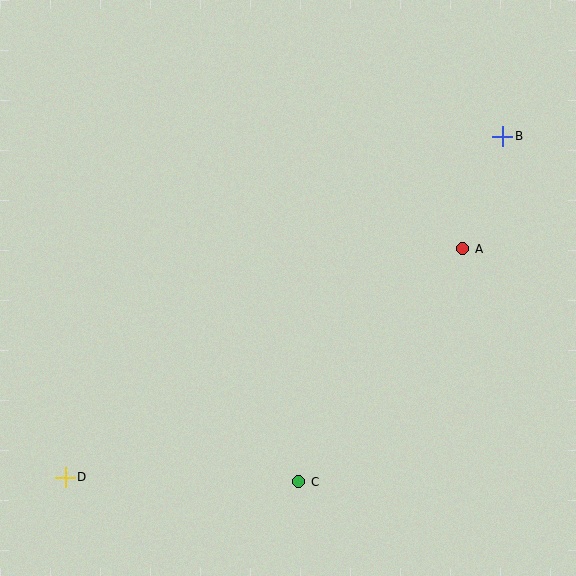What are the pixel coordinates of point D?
Point D is at (65, 477).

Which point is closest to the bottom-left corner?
Point D is closest to the bottom-left corner.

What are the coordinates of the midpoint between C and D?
The midpoint between C and D is at (182, 479).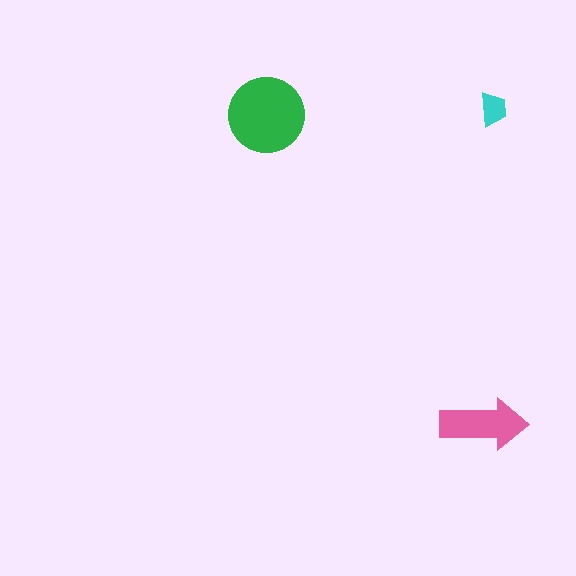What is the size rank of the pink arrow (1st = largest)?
2nd.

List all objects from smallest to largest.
The cyan trapezoid, the pink arrow, the green circle.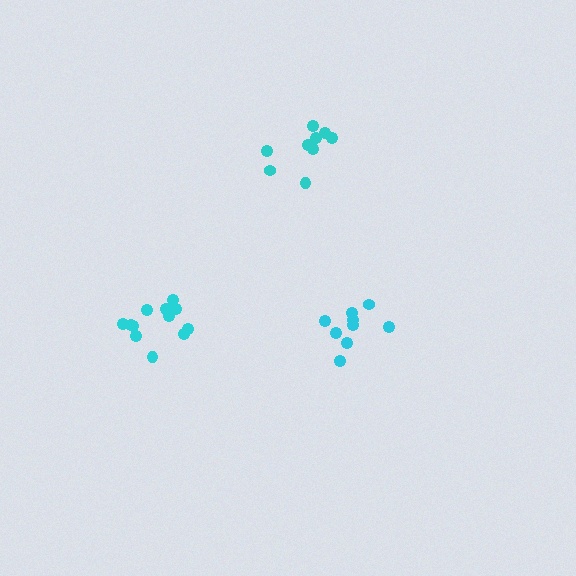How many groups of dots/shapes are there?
There are 3 groups.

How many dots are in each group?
Group 1: 12 dots, Group 2: 9 dots, Group 3: 9 dots (30 total).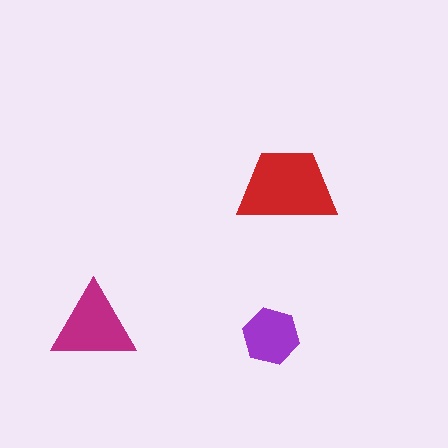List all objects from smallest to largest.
The purple hexagon, the magenta triangle, the red trapezoid.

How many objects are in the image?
There are 3 objects in the image.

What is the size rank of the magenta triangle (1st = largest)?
2nd.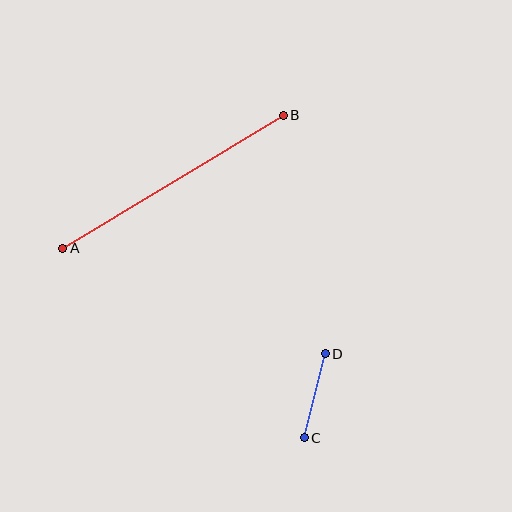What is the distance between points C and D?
The distance is approximately 87 pixels.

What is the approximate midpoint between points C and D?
The midpoint is at approximately (315, 396) pixels.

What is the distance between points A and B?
The distance is approximately 258 pixels.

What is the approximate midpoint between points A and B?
The midpoint is at approximately (173, 182) pixels.